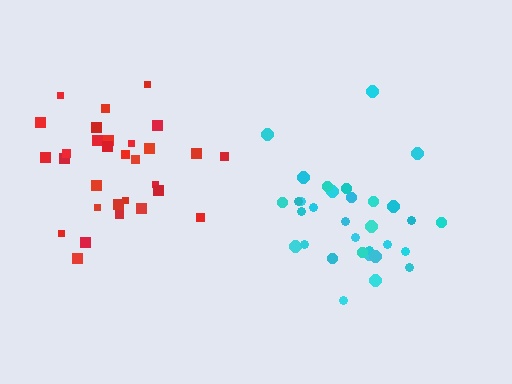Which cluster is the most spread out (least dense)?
Red.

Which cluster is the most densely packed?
Cyan.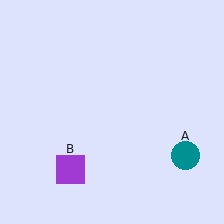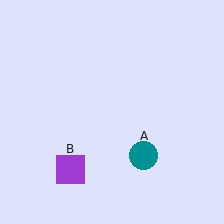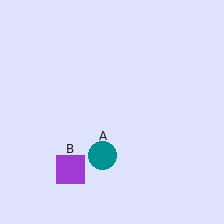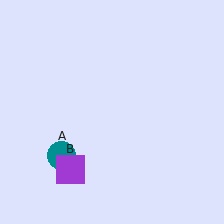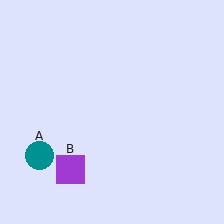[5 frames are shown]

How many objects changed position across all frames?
1 object changed position: teal circle (object A).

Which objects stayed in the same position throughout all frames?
Purple square (object B) remained stationary.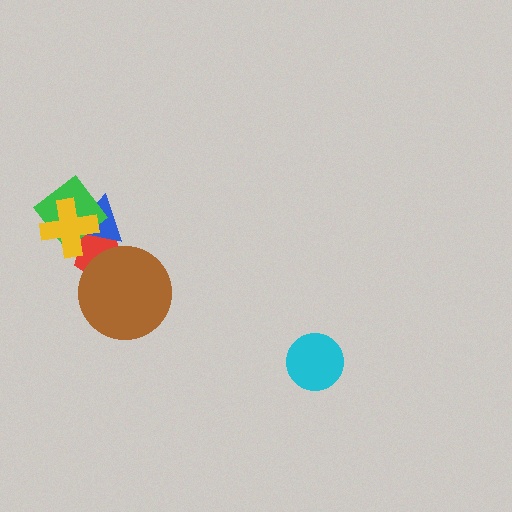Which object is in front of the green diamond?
The yellow cross is in front of the green diamond.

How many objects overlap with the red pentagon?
3 objects overlap with the red pentagon.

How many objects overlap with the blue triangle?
3 objects overlap with the blue triangle.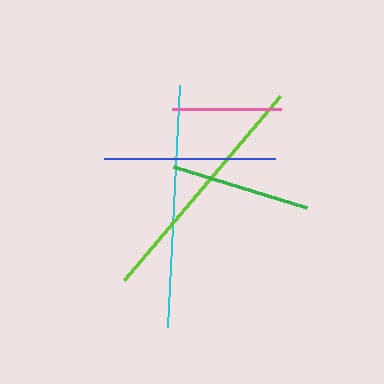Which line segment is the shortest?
The pink line is the shortest at approximately 109 pixels.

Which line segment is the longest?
The cyan line is the longest at approximately 242 pixels.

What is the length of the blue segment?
The blue segment is approximately 171 pixels long.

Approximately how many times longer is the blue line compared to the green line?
The blue line is approximately 1.2 times the length of the green line.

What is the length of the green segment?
The green segment is approximately 139 pixels long.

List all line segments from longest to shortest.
From longest to shortest: cyan, lime, blue, green, pink.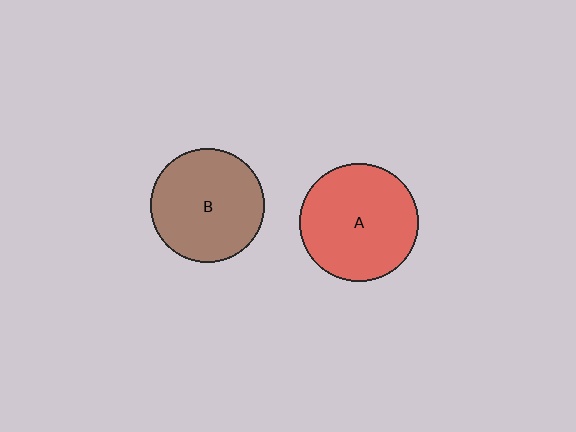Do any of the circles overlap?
No, none of the circles overlap.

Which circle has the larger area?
Circle A (red).